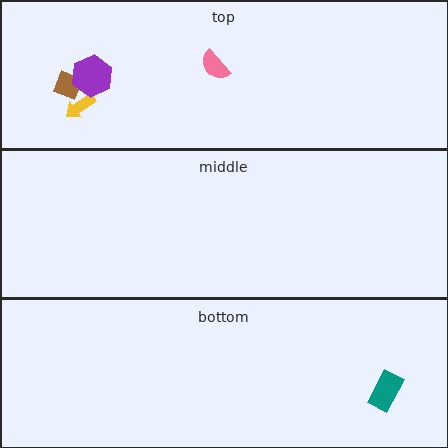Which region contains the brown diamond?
The top region.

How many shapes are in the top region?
4.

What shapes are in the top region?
The yellow arrow, the brown diamond, the purple hexagon, the pink semicircle.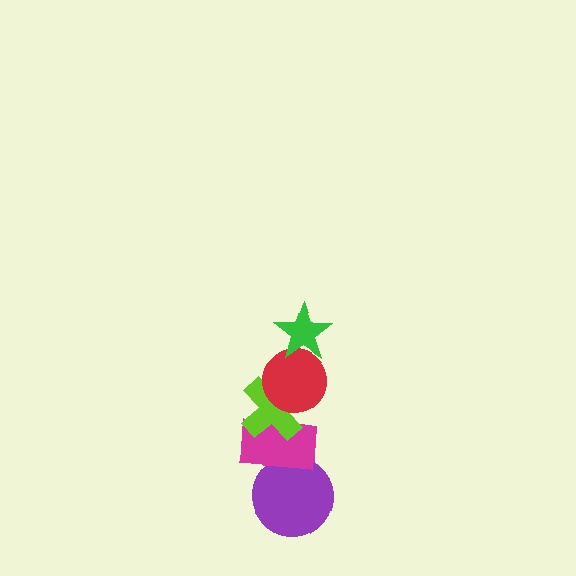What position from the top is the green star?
The green star is 1st from the top.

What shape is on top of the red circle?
The green star is on top of the red circle.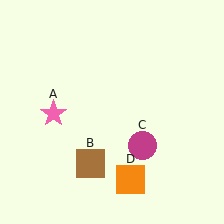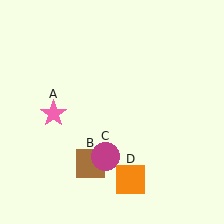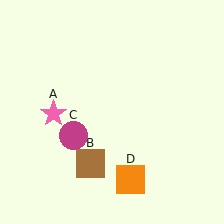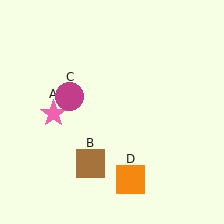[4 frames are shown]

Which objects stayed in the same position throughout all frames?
Pink star (object A) and brown square (object B) and orange square (object D) remained stationary.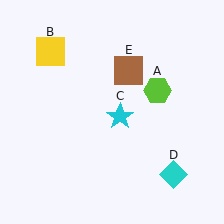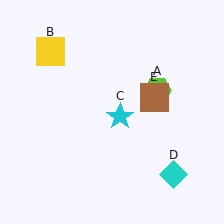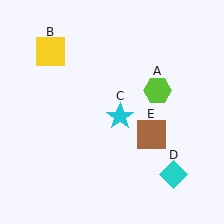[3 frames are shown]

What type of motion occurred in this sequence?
The brown square (object E) rotated clockwise around the center of the scene.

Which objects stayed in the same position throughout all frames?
Lime hexagon (object A) and yellow square (object B) and cyan star (object C) and cyan diamond (object D) remained stationary.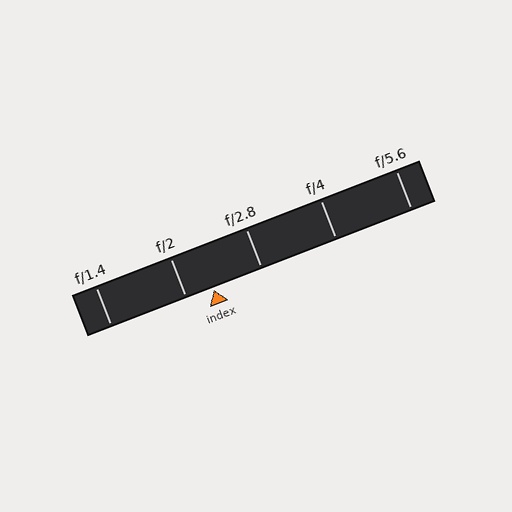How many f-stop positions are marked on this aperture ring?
There are 5 f-stop positions marked.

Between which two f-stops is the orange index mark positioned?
The index mark is between f/2 and f/2.8.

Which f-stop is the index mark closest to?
The index mark is closest to f/2.